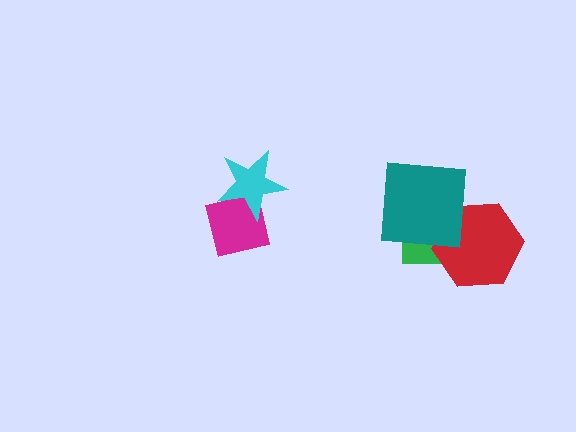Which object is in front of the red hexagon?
The teal square is in front of the red hexagon.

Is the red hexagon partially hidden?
Yes, it is partially covered by another shape.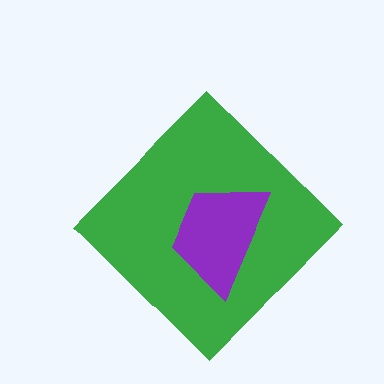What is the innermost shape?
The purple trapezoid.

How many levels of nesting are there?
2.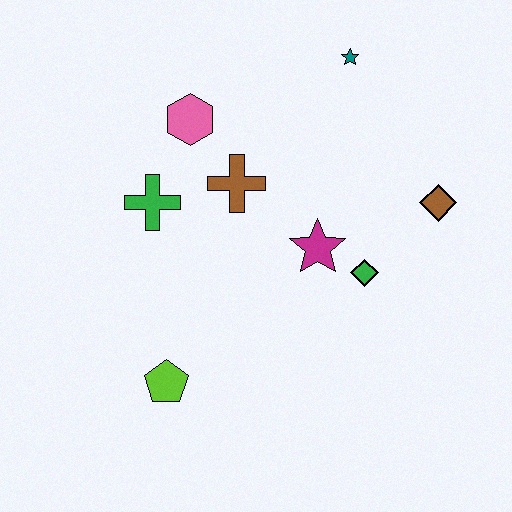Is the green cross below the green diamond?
No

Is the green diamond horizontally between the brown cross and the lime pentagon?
No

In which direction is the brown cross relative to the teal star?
The brown cross is below the teal star.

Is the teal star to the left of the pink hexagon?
No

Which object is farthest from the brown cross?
The lime pentagon is farthest from the brown cross.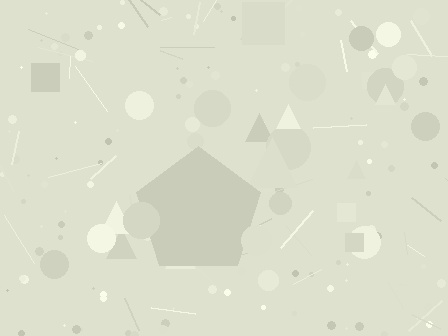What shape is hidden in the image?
A pentagon is hidden in the image.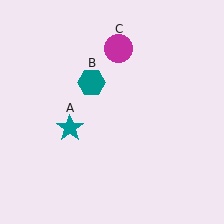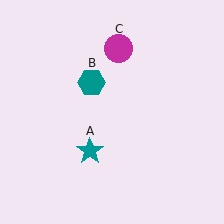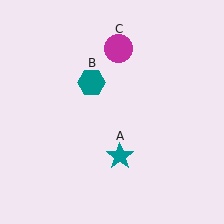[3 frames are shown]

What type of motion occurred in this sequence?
The teal star (object A) rotated counterclockwise around the center of the scene.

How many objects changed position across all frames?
1 object changed position: teal star (object A).